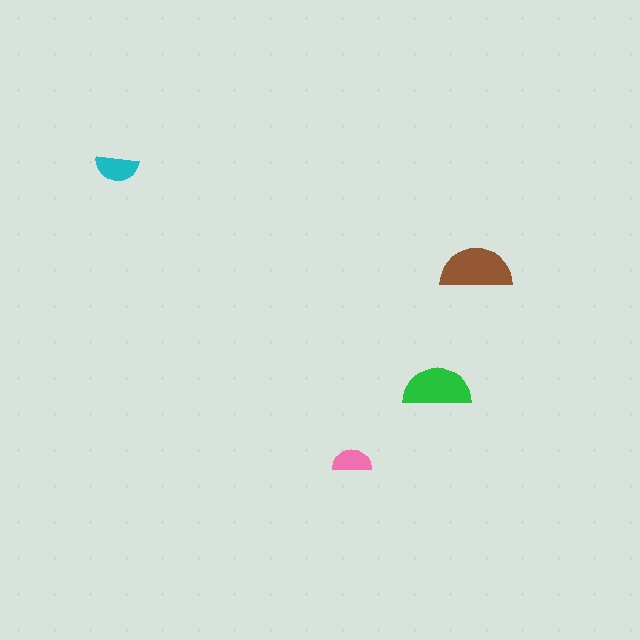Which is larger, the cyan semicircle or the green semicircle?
The green one.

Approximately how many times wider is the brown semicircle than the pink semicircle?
About 2 times wider.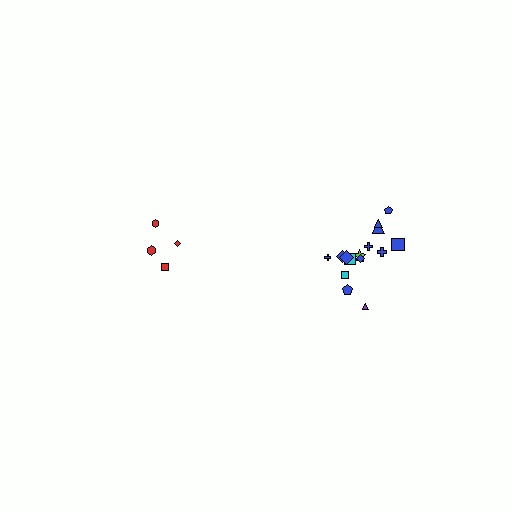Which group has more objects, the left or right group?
The right group.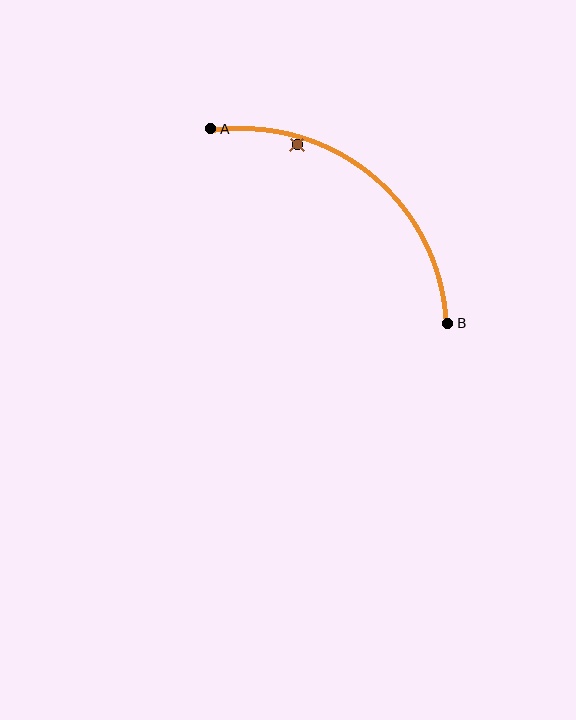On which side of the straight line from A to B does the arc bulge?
The arc bulges above and to the right of the straight line connecting A and B.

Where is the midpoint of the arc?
The arc midpoint is the point on the curve farthest from the straight line joining A and B. It sits above and to the right of that line.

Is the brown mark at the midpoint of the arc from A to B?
No — the brown mark does not lie on the arc at all. It sits slightly inside the curve.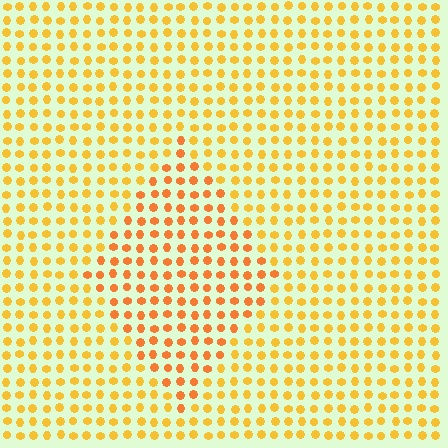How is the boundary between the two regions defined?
The boundary is defined purely by a slight shift in hue (about 22 degrees). Spacing, size, and orientation are identical on both sides.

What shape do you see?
I see a diamond.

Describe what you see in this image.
The image is filled with small yellow elements in a uniform arrangement. A diamond-shaped region is visible where the elements are tinted to a slightly different hue, forming a subtle color boundary.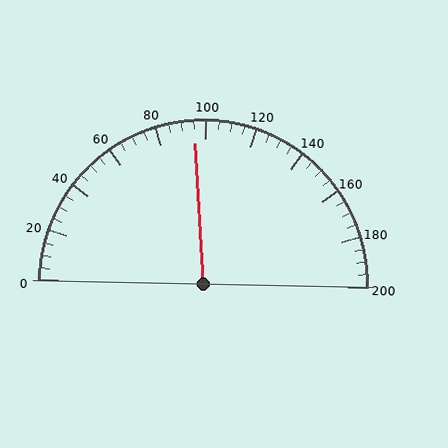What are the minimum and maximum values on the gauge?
The gauge ranges from 0 to 200.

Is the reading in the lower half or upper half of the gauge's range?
The reading is in the lower half of the range (0 to 200).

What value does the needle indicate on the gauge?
The needle indicates approximately 95.